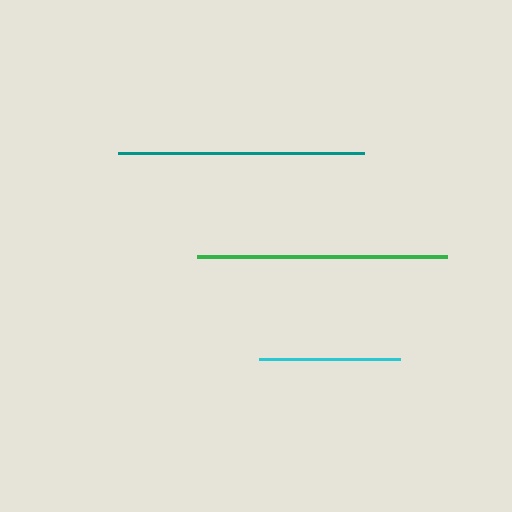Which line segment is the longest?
The green line is the longest at approximately 250 pixels.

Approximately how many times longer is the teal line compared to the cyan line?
The teal line is approximately 1.8 times the length of the cyan line.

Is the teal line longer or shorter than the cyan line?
The teal line is longer than the cyan line.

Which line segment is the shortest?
The cyan line is the shortest at approximately 140 pixels.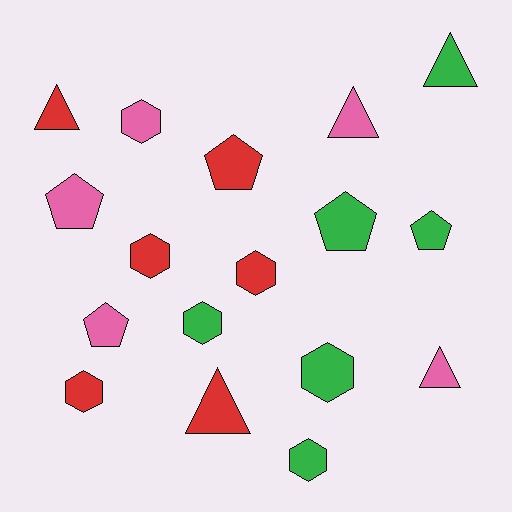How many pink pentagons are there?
There are 2 pink pentagons.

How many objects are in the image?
There are 17 objects.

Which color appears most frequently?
Green, with 6 objects.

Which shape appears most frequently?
Hexagon, with 7 objects.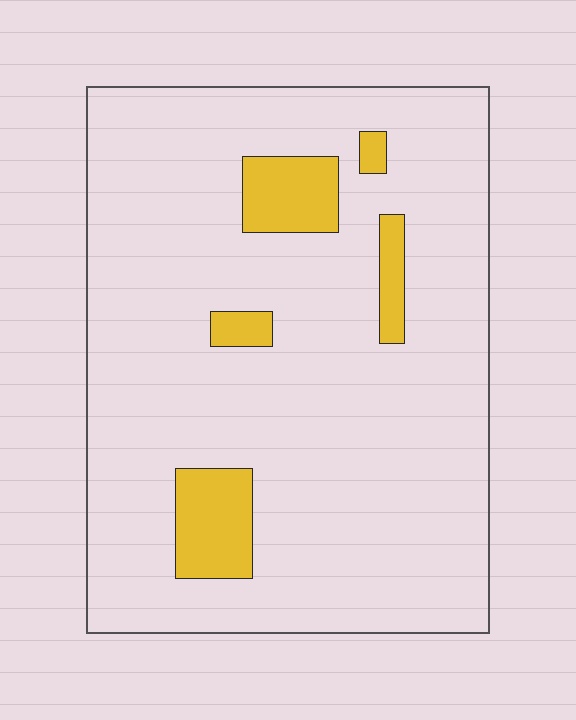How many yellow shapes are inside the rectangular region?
5.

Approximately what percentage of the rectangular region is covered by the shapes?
Approximately 10%.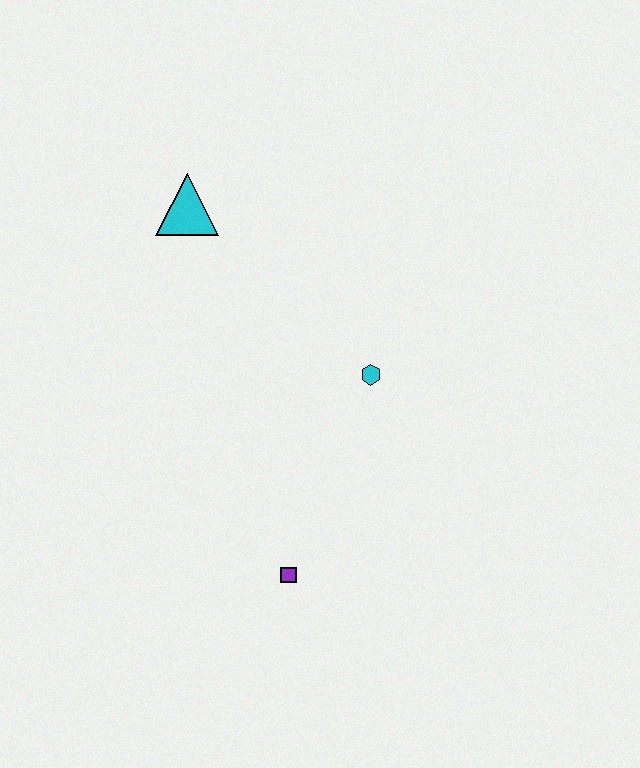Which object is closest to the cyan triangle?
The cyan hexagon is closest to the cyan triangle.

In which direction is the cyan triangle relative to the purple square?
The cyan triangle is above the purple square.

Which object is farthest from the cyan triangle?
The purple square is farthest from the cyan triangle.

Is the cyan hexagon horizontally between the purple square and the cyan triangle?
No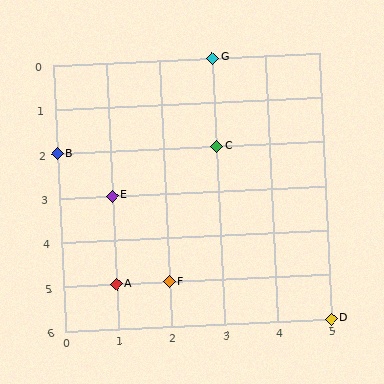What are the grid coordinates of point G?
Point G is at grid coordinates (3, 0).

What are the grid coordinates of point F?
Point F is at grid coordinates (2, 5).